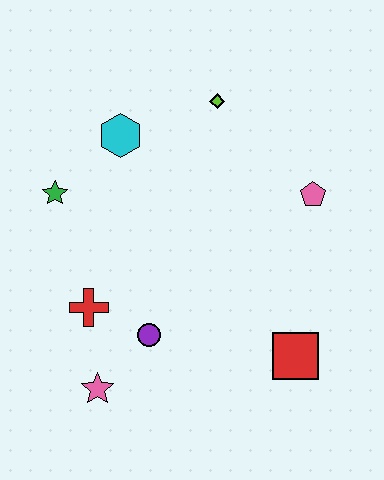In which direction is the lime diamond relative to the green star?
The lime diamond is to the right of the green star.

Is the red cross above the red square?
Yes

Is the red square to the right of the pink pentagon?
No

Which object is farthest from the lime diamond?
The pink star is farthest from the lime diamond.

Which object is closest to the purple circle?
The red cross is closest to the purple circle.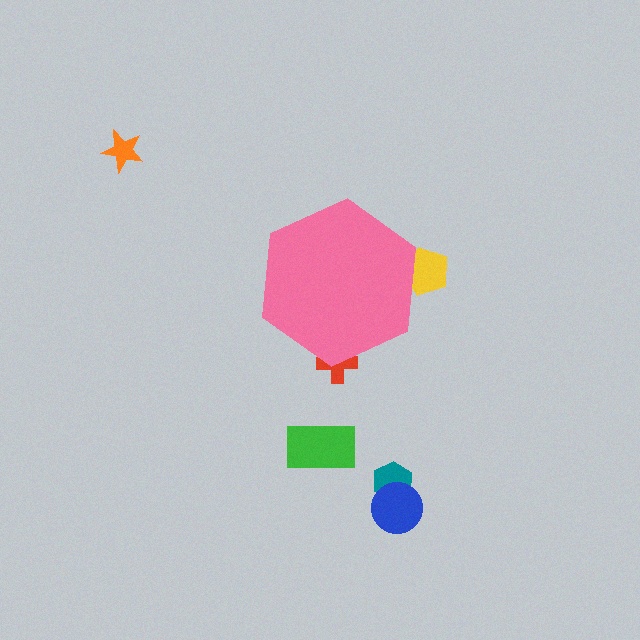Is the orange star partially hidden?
No, the orange star is fully visible.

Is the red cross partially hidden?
Yes, the red cross is partially hidden behind the pink hexagon.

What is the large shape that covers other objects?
A pink hexagon.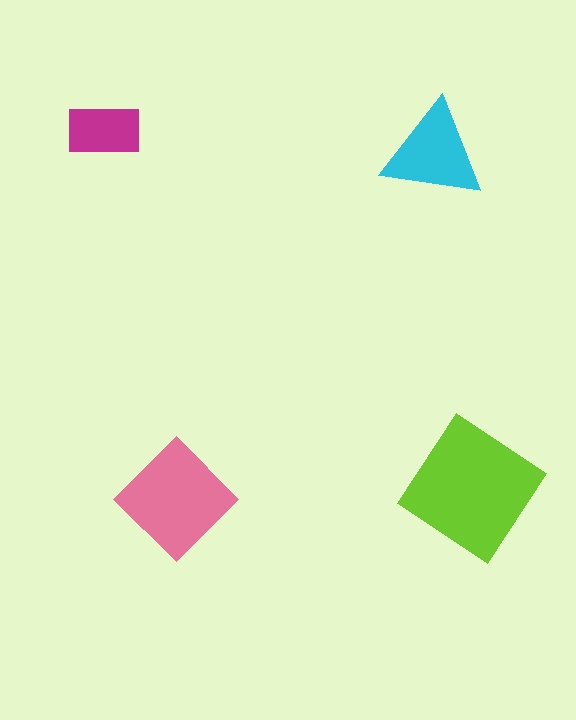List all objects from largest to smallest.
The lime diamond, the pink diamond, the cyan triangle, the magenta rectangle.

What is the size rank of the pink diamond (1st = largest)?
2nd.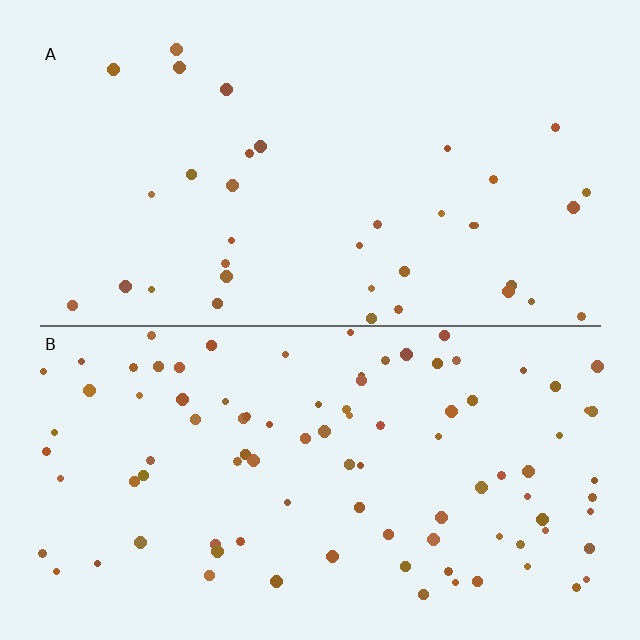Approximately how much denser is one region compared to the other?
Approximately 2.6× — region B over region A.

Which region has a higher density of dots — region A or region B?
B (the bottom).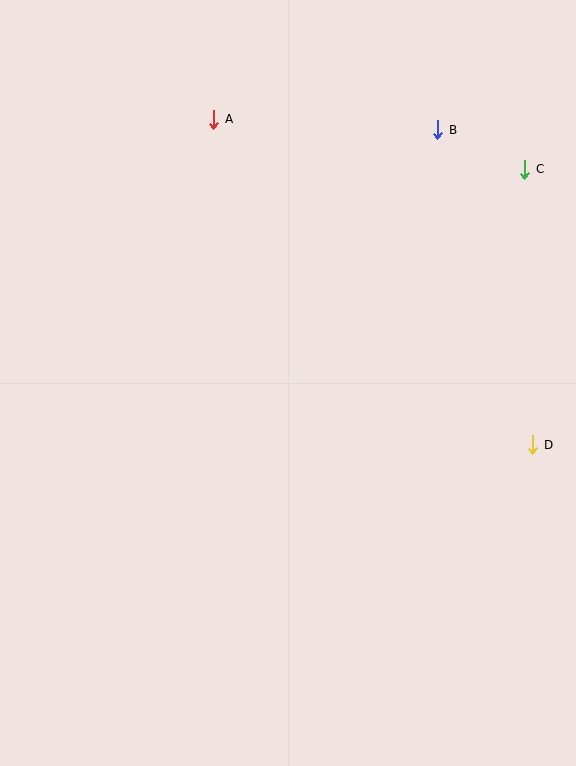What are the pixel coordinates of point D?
Point D is at (533, 445).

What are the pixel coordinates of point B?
Point B is at (438, 130).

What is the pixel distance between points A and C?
The distance between A and C is 315 pixels.